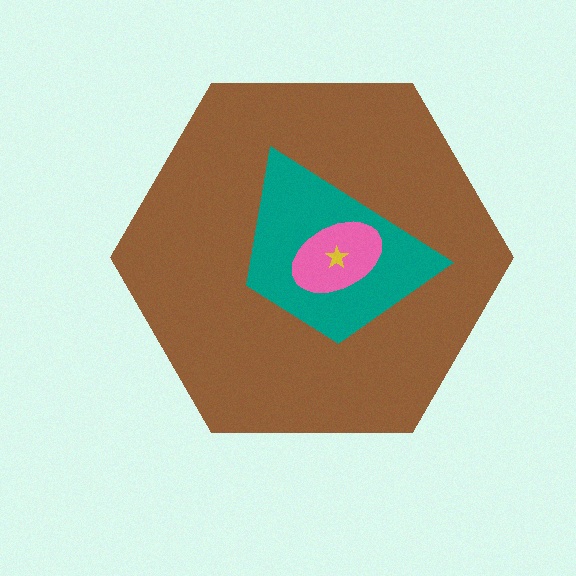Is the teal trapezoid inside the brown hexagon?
Yes.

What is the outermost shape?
The brown hexagon.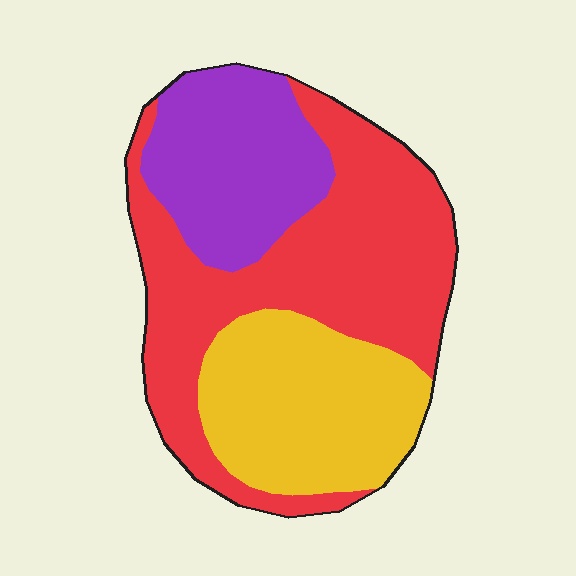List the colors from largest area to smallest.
From largest to smallest: red, yellow, purple.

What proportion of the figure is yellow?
Yellow takes up about one quarter (1/4) of the figure.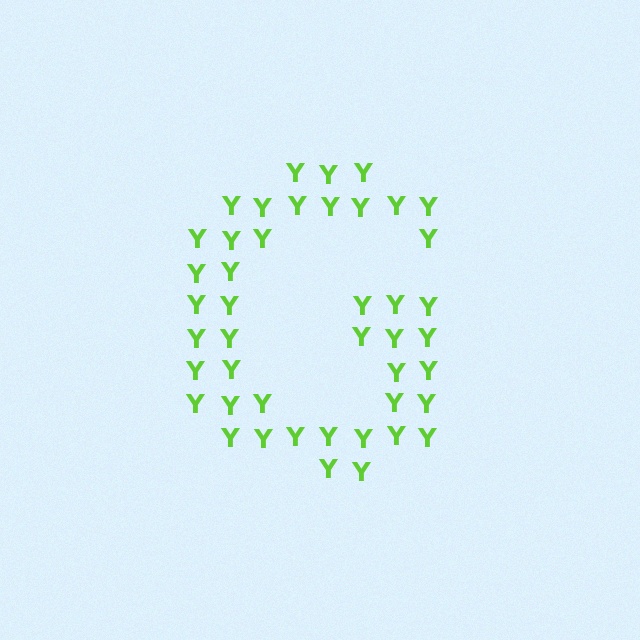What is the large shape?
The large shape is the letter G.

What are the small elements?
The small elements are letter Y's.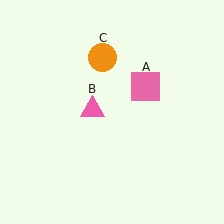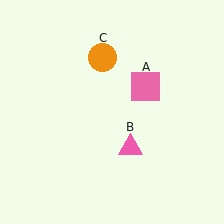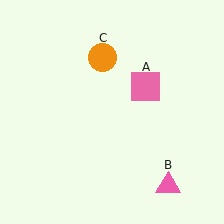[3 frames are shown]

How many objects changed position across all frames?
1 object changed position: pink triangle (object B).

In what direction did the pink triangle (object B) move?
The pink triangle (object B) moved down and to the right.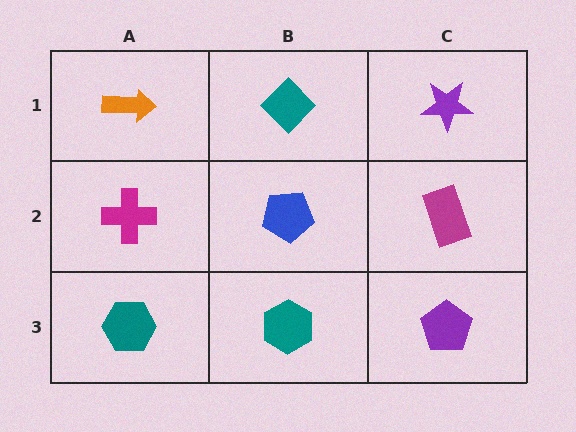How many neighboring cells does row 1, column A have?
2.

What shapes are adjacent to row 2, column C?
A purple star (row 1, column C), a purple pentagon (row 3, column C), a blue pentagon (row 2, column B).